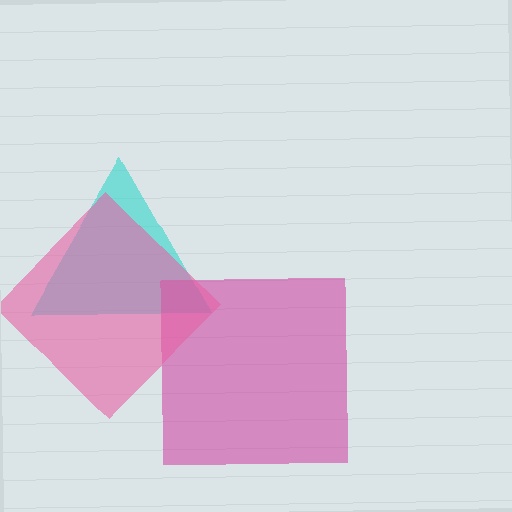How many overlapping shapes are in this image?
There are 3 overlapping shapes in the image.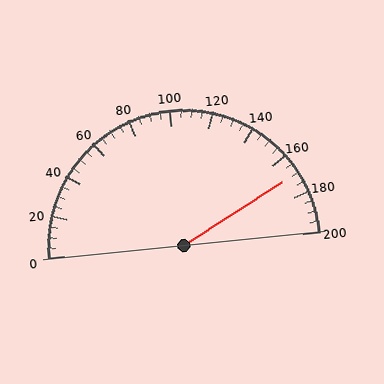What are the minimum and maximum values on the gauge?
The gauge ranges from 0 to 200.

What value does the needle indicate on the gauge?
The needle indicates approximately 170.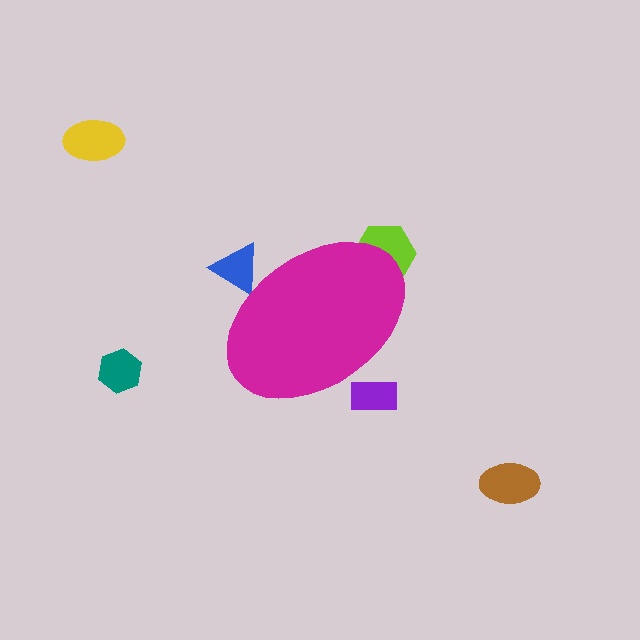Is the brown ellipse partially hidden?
No, the brown ellipse is fully visible.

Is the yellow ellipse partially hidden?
No, the yellow ellipse is fully visible.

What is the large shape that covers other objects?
A magenta ellipse.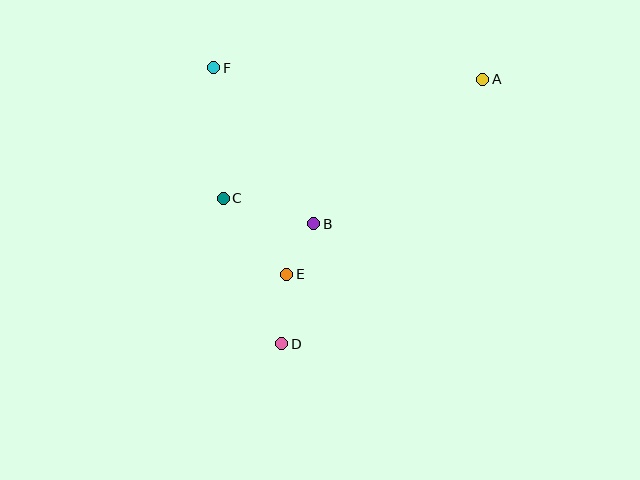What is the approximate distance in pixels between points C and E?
The distance between C and E is approximately 99 pixels.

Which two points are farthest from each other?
Points A and D are farthest from each other.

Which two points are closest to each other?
Points B and E are closest to each other.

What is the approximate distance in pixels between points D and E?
The distance between D and E is approximately 70 pixels.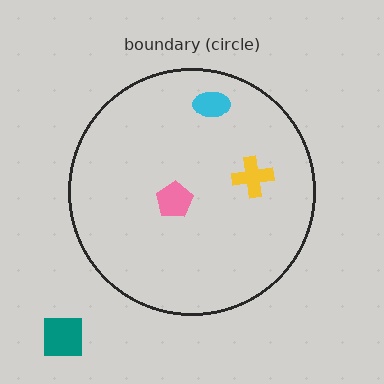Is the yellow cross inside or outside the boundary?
Inside.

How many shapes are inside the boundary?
3 inside, 1 outside.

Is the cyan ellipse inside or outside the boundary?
Inside.